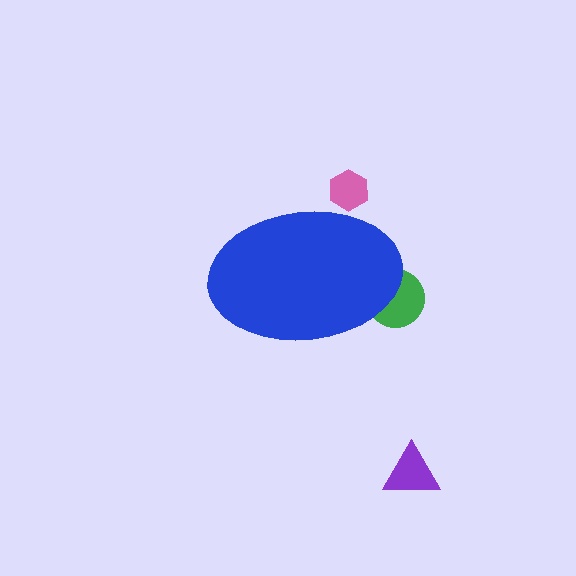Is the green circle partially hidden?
Yes, the green circle is partially hidden behind the blue ellipse.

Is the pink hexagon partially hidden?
Yes, the pink hexagon is partially hidden behind the blue ellipse.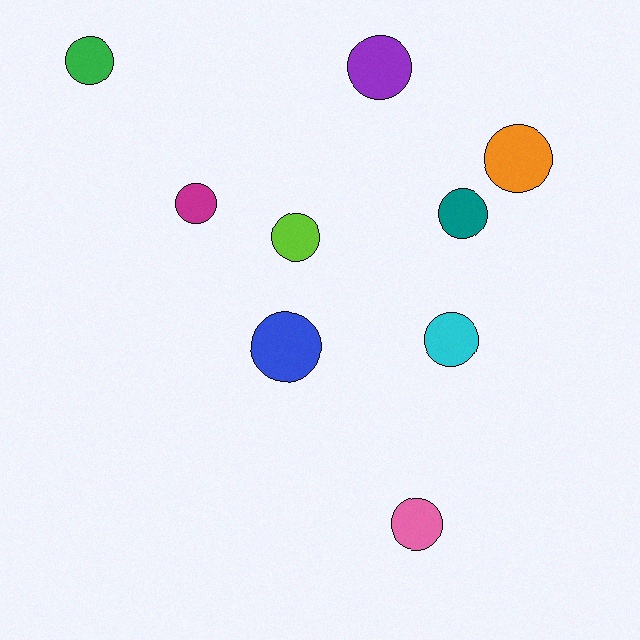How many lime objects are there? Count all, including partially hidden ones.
There is 1 lime object.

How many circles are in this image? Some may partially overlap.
There are 9 circles.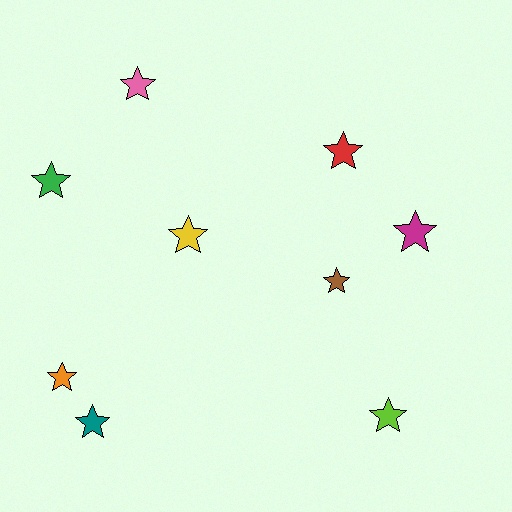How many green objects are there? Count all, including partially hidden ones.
There is 1 green object.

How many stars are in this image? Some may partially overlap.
There are 9 stars.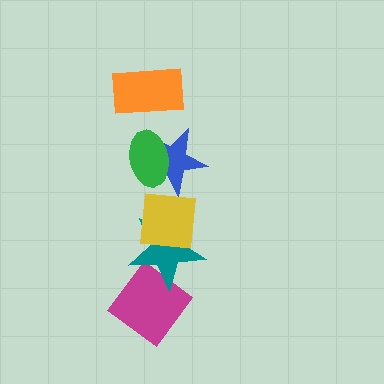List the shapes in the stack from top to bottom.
From top to bottom: the orange rectangle, the green ellipse, the blue star, the yellow square, the teal star, the magenta diamond.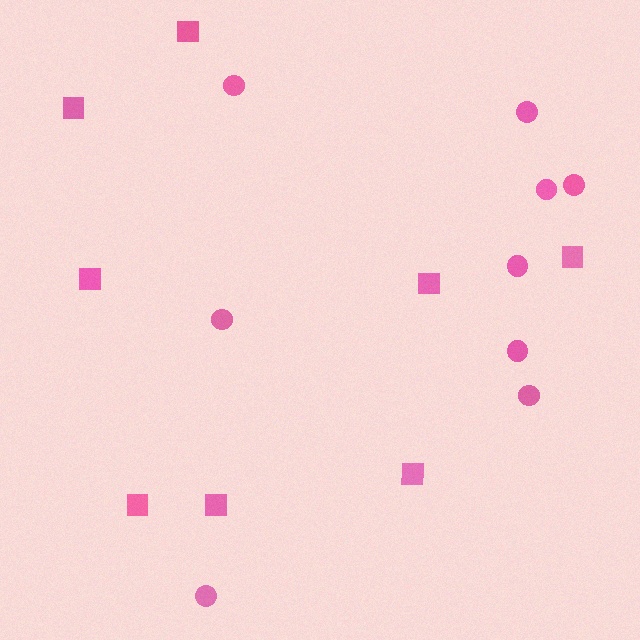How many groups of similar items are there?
There are 2 groups: one group of circles (9) and one group of squares (8).